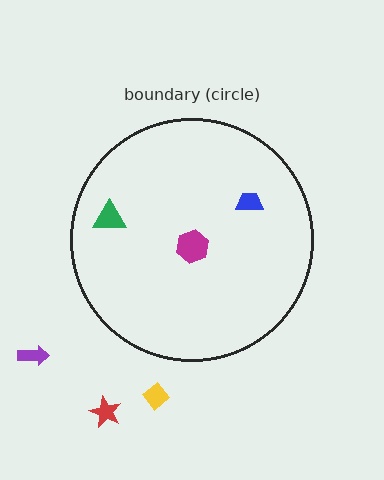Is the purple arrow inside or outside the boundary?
Outside.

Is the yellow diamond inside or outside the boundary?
Outside.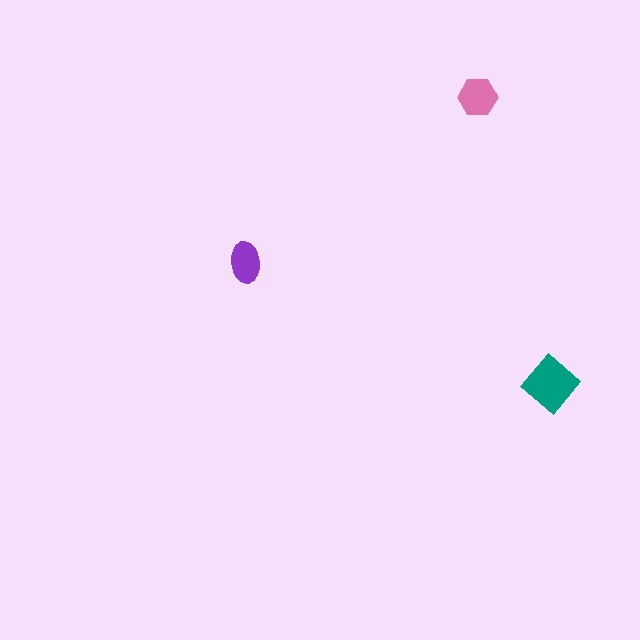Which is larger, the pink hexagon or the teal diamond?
The teal diamond.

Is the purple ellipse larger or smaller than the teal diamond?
Smaller.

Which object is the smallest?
The purple ellipse.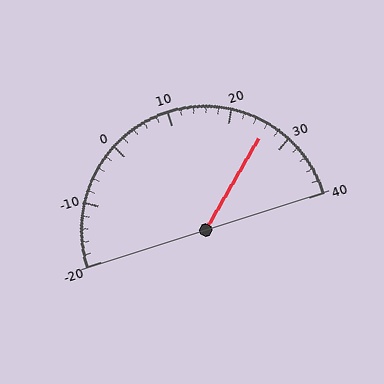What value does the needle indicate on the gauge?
The needle indicates approximately 26.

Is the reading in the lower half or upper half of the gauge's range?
The reading is in the upper half of the range (-20 to 40).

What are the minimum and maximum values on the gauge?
The gauge ranges from -20 to 40.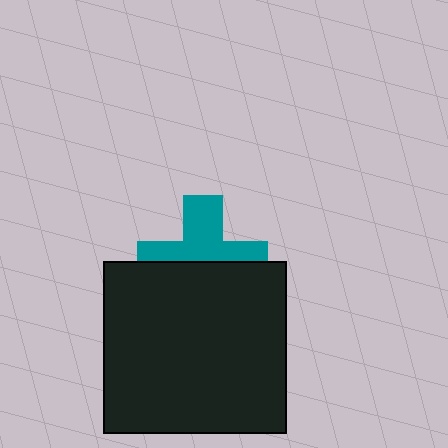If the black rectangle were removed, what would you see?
You would see the complete teal cross.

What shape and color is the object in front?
The object in front is a black rectangle.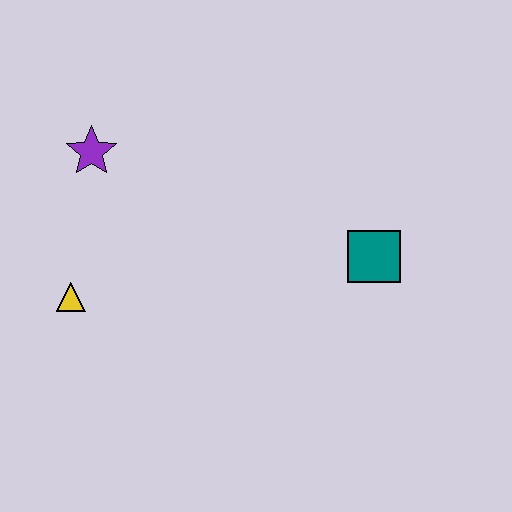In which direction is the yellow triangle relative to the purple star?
The yellow triangle is below the purple star.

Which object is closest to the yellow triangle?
The purple star is closest to the yellow triangle.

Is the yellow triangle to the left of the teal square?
Yes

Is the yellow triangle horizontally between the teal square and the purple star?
No